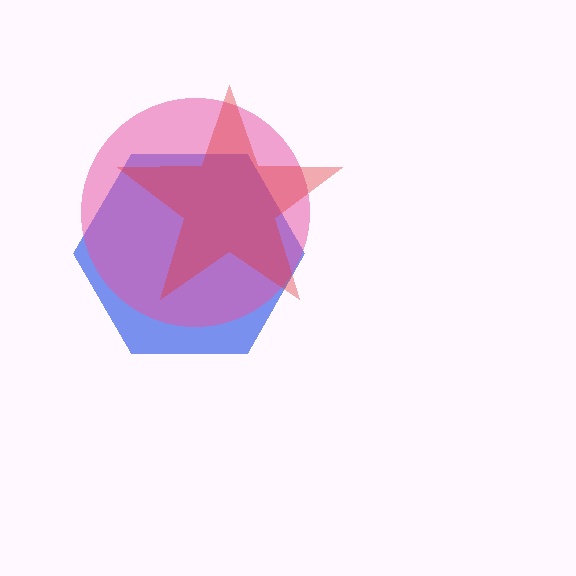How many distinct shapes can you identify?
There are 3 distinct shapes: a blue hexagon, a pink circle, a red star.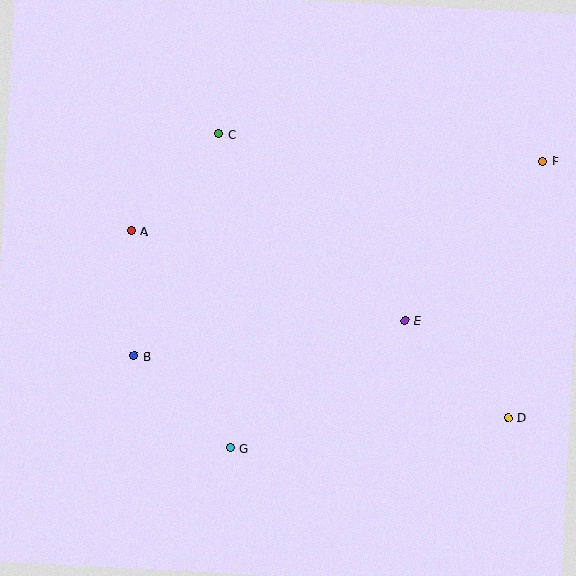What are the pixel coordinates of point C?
Point C is at (219, 134).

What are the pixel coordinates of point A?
Point A is at (131, 231).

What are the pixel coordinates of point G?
Point G is at (230, 448).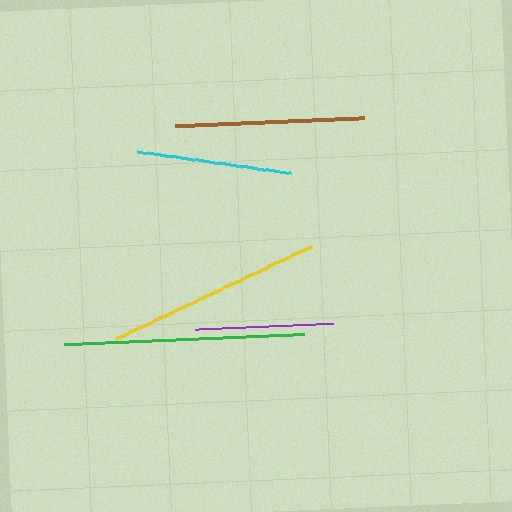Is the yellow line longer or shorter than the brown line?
The yellow line is longer than the brown line.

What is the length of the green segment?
The green segment is approximately 240 pixels long.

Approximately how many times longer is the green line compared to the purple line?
The green line is approximately 1.8 times the length of the purple line.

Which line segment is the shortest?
The purple line is the shortest at approximately 137 pixels.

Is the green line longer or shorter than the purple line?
The green line is longer than the purple line.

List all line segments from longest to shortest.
From longest to shortest: green, yellow, brown, cyan, purple.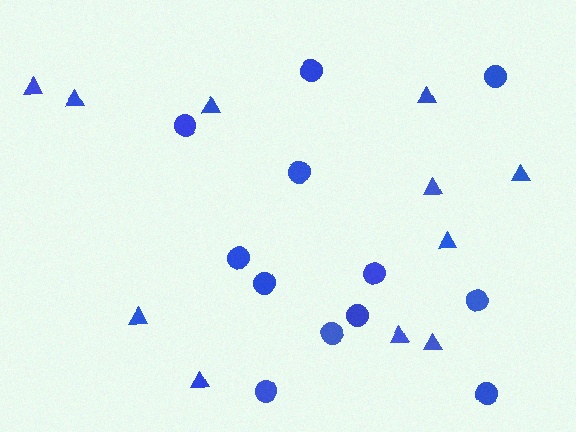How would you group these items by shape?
There are 2 groups: one group of circles (12) and one group of triangles (11).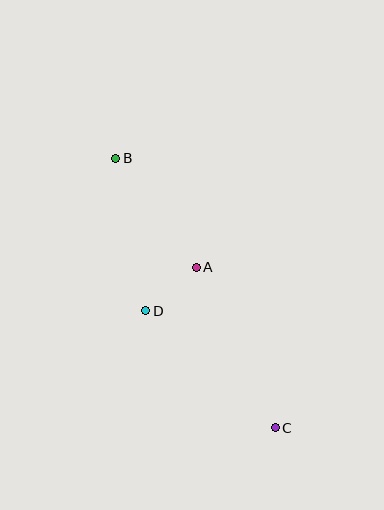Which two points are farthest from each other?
Points B and C are farthest from each other.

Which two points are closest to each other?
Points A and D are closest to each other.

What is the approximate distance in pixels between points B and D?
The distance between B and D is approximately 155 pixels.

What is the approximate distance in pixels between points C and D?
The distance between C and D is approximately 174 pixels.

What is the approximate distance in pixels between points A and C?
The distance between A and C is approximately 179 pixels.